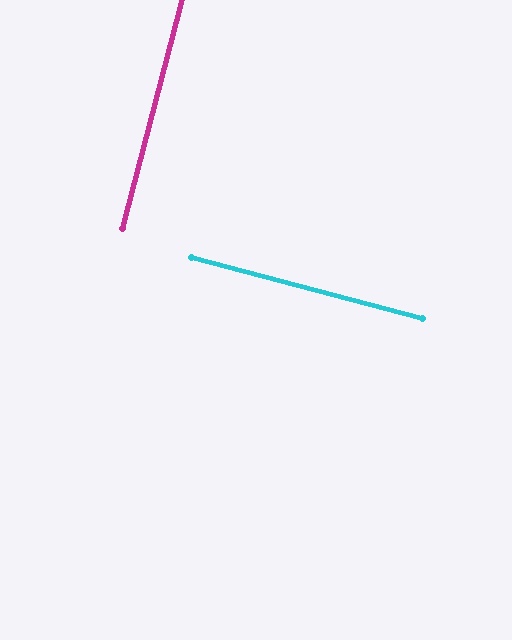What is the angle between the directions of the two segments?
Approximately 90 degrees.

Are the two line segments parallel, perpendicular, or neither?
Perpendicular — they meet at approximately 90°.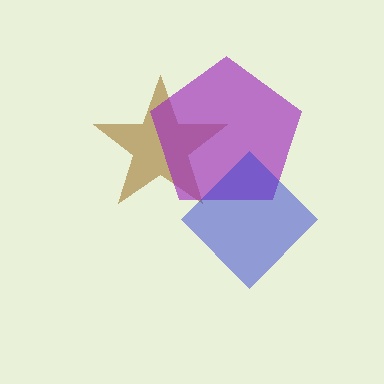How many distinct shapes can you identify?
There are 3 distinct shapes: a brown star, a purple pentagon, a blue diamond.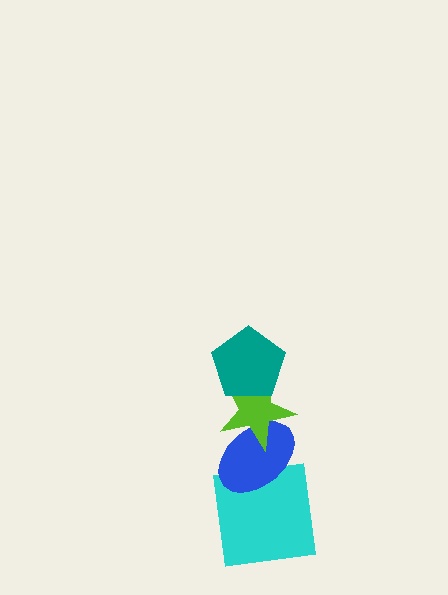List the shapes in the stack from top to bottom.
From top to bottom: the teal pentagon, the lime star, the blue ellipse, the cyan square.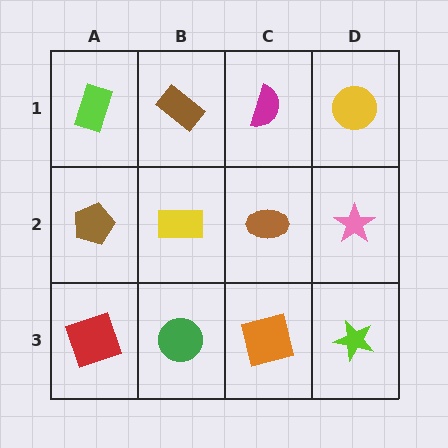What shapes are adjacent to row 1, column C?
A brown ellipse (row 2, column C), a brown rectangle (row 1, column B), a yellow circle (row 1, column D).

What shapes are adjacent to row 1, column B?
A yellow rectangle (row 2, column B), a lime rectangle (row 1, column A), a magenta semicircle (row 1, column C).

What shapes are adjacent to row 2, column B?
A brown rectangle (row 1, column B), a green circle (row 3, column B), a brown pentagon (row 2, column A), a brown ellipse (row 2, column C).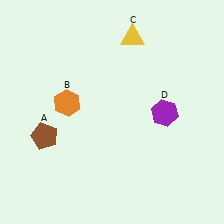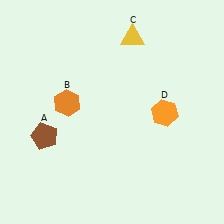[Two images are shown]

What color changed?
The hexagon (D) changed from purple in Image 1 to orange in Image 2.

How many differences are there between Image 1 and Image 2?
There is 1 difference between the two images.